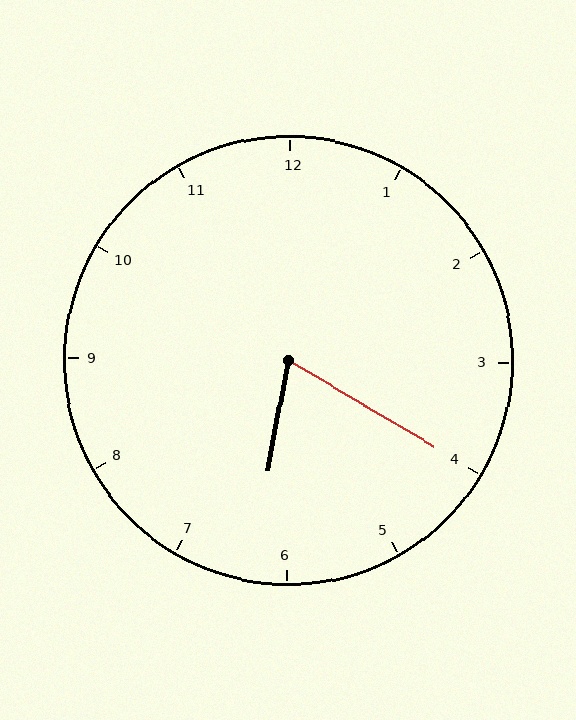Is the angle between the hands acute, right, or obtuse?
It is acute.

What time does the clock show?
6:20.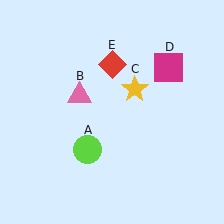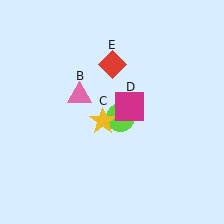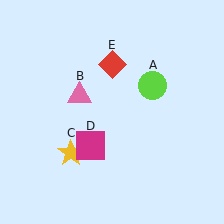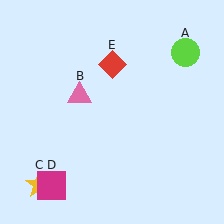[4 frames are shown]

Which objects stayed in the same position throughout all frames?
Pink triangle (object B) and red diamond (object E) remained stationary.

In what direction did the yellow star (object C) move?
The yellow star (object C) moved down and to the left.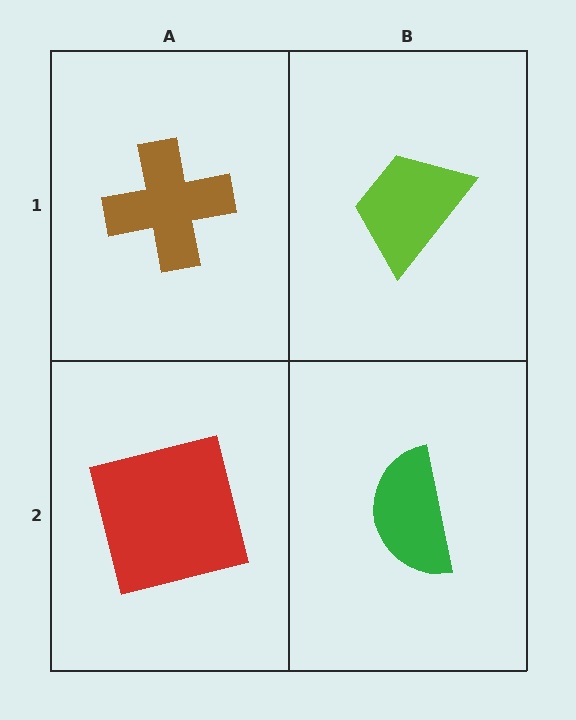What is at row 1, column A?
A brown cross.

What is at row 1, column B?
A lime trapezoid.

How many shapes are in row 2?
2 shapes.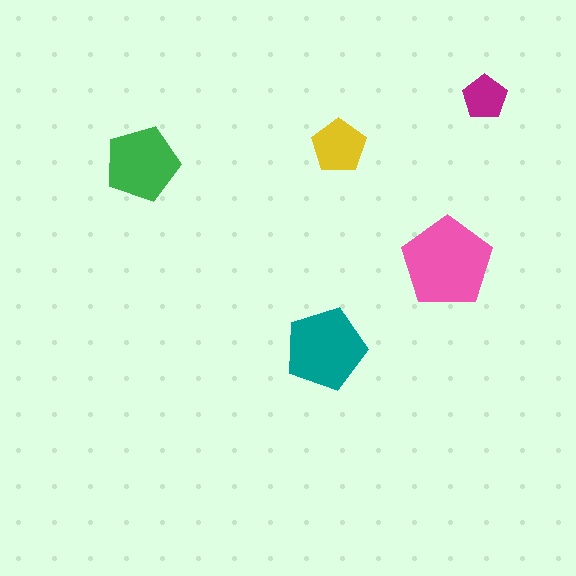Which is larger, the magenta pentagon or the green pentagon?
The green one.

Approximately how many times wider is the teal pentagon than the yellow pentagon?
About 1.5 times wider.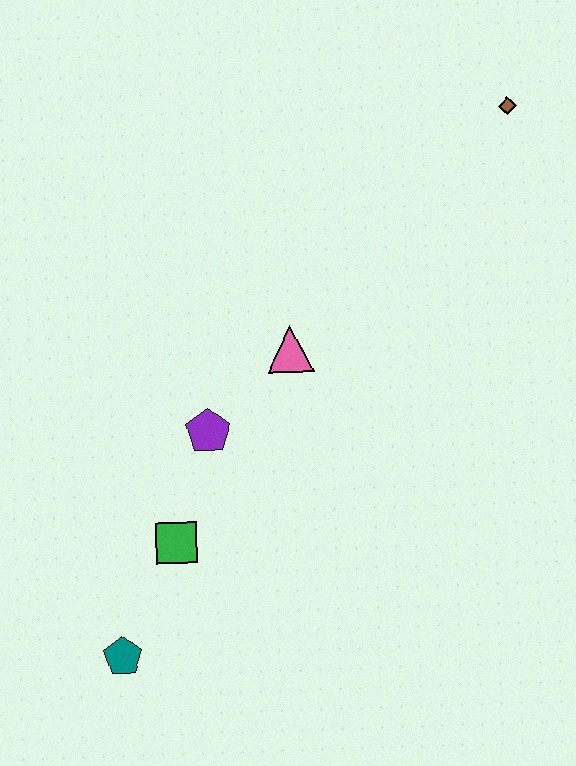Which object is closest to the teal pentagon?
The green square is closest to the teal pentagon.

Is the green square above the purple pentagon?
No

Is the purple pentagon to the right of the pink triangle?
No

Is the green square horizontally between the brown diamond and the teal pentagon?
Yes